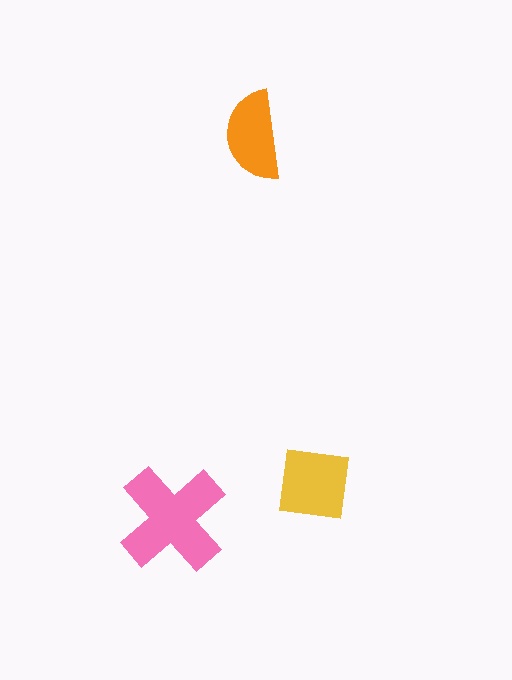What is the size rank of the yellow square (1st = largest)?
2nd.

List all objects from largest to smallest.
The pink cross, the yellow square, the orange semicircle.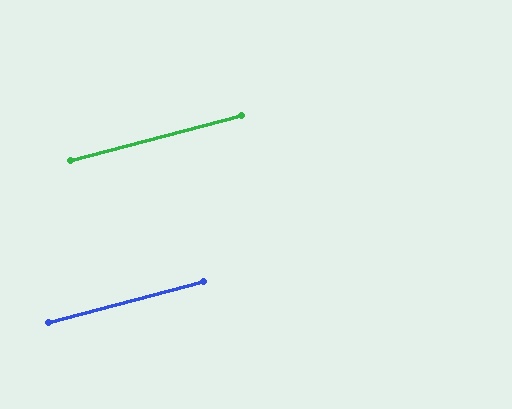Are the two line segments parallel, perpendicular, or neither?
Parallel — their directions differ by only 0.3°.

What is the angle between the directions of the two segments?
Approximately 0 degrees.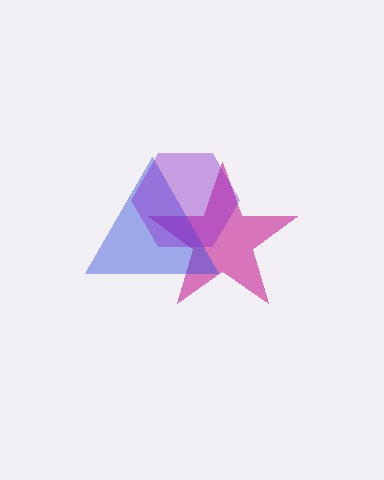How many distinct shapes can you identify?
There are 3 distinct shapes: a magenta star, a blue triangle, a purple hexagon.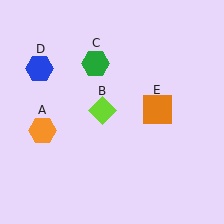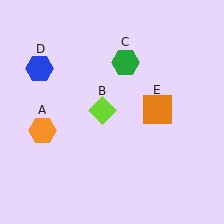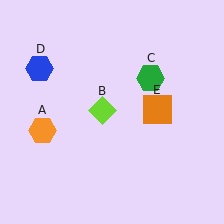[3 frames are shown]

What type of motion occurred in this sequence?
The green hexagon (object C) rotated clockwise around the center of the scene.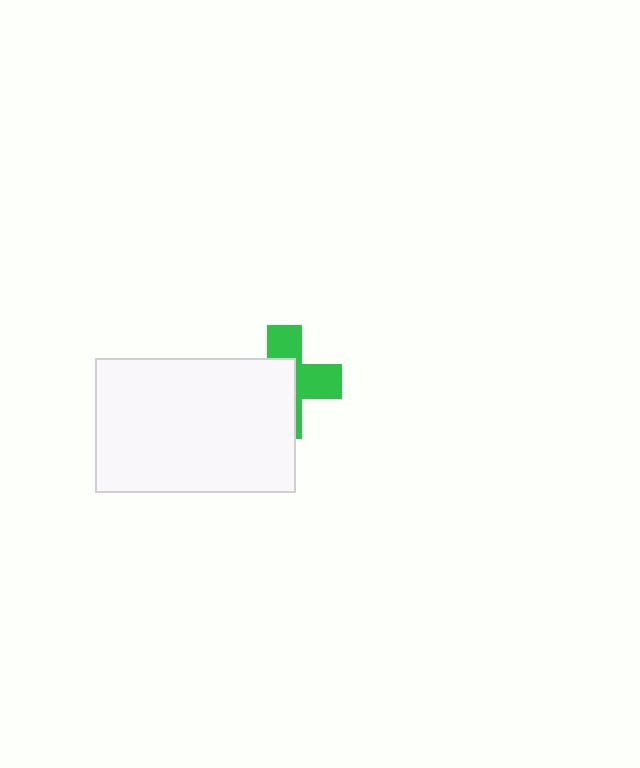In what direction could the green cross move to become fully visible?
The green cross could move toward the upper-right. That would shift it out from behind the white rectangle entirely.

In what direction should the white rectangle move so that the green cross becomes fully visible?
The white rectangle should move toward the lower-left. That is the shortest direction to clear the overlap and leave the green cross fully visible.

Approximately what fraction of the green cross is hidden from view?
Roughly 55% of the green cross is hidden behind the white rectangle.